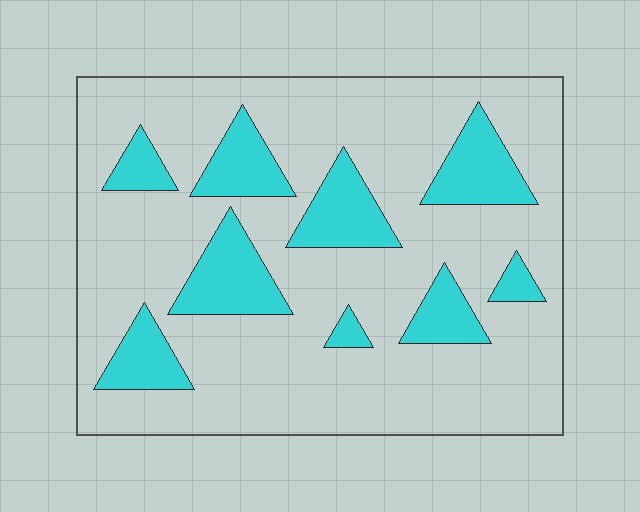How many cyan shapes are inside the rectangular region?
9.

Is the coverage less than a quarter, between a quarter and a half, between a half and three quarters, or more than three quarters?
Less than a quarter.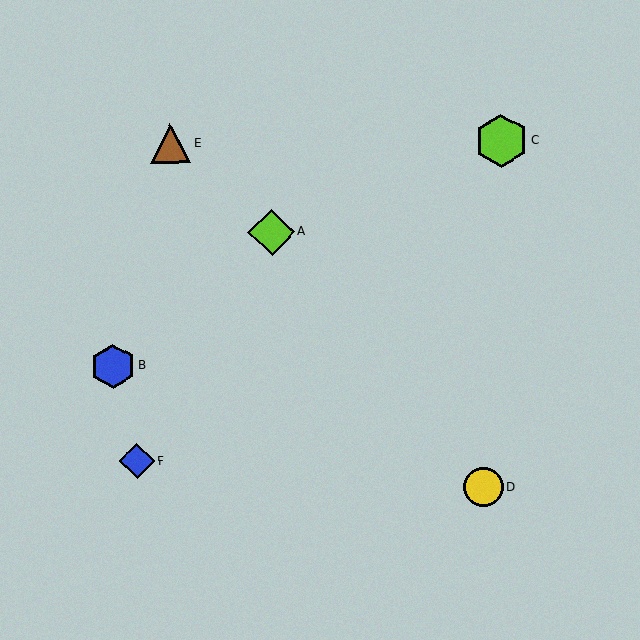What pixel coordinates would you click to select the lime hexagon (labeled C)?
Click at (502, 141) to select the lime hexagon C.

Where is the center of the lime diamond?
The center of the lime diamond is at (271, 232).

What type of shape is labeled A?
Shape A is a lime diamond.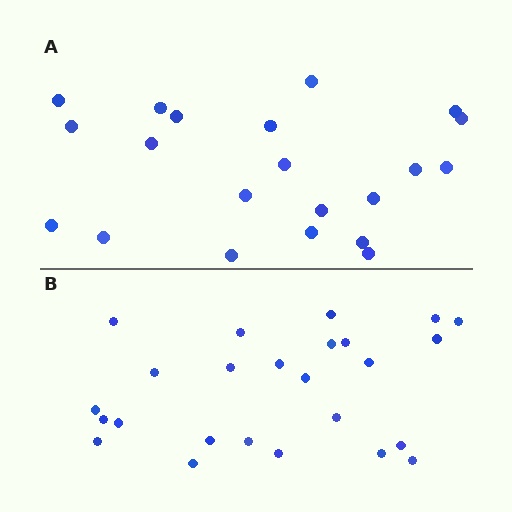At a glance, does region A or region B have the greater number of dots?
Region B (the bottom region) has more dots.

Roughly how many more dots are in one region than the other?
Region B has about 4 more dots than region A.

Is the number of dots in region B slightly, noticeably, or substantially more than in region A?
Region B has only slightly more — the two regions are fairly close. The ratio is roughly 1.2 to 1.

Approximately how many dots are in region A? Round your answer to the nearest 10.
About 20 dots. (The exact count is 21, which rounds to 20.)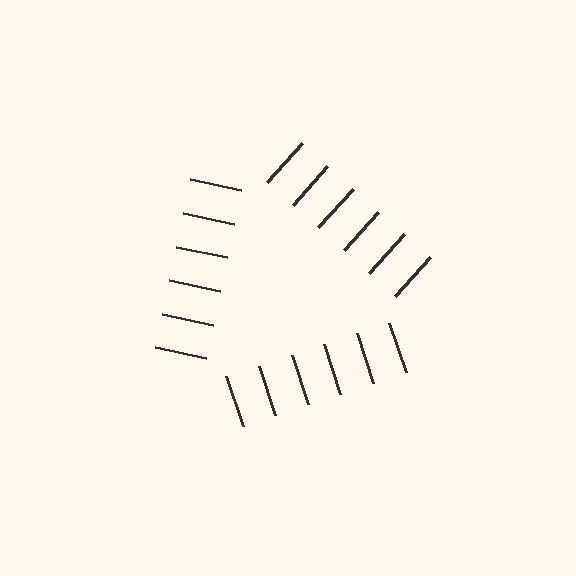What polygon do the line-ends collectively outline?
An illusory triangle — the line segments terminate on its edges but no continuous stroke is drawn.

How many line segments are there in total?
18 — 6 along each of the 3 edges.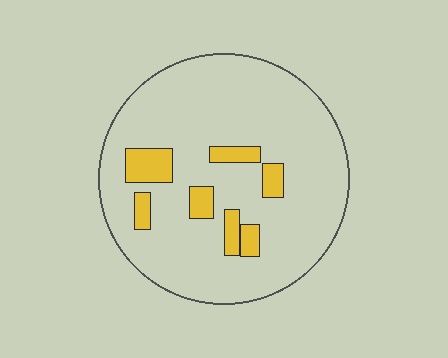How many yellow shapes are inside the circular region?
7.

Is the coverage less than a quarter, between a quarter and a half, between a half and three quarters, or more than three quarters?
Less than a quarter.